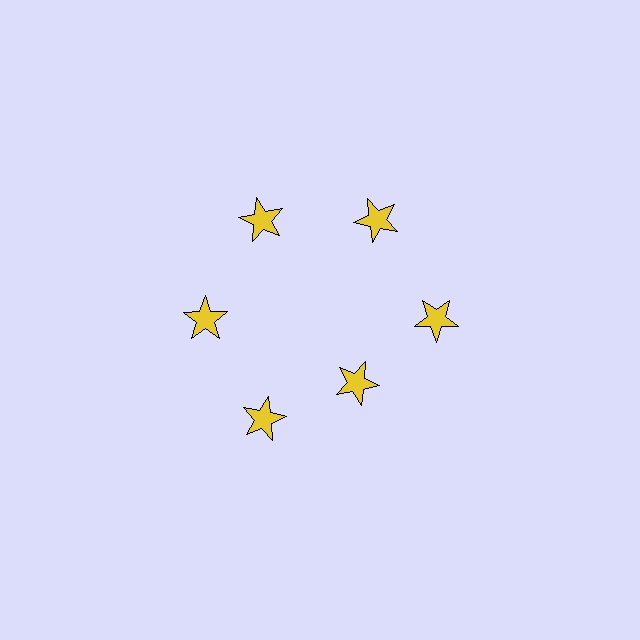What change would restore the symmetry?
The symmetry would be restored by moving it outward, back onto the ring so that all 6 stars sit at equal angles and equal distance from the center.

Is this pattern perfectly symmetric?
No. The 6 yellow stars are arranged in a ring, but one element near the 5 o'clock position is pulled inward toward the center, breaking the 6-fold rotational symmetry.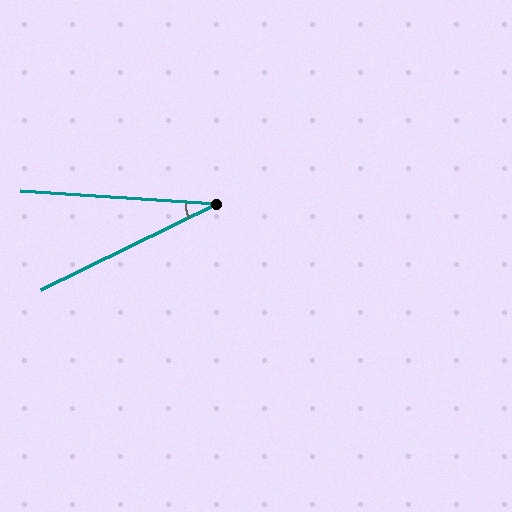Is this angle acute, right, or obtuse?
It is acute.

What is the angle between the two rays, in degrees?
Approximately 30 degrees.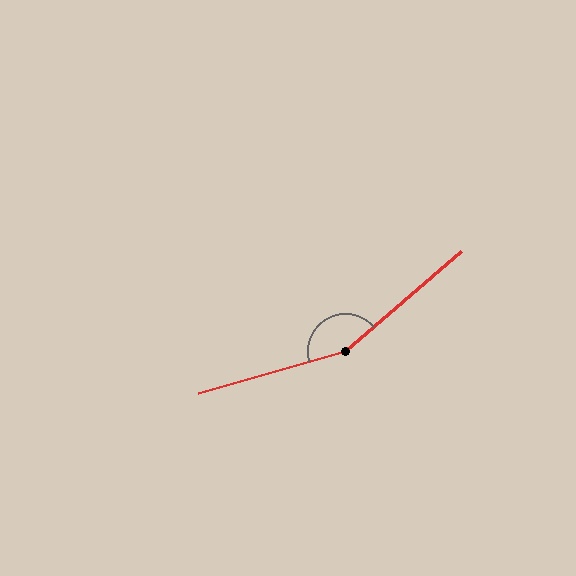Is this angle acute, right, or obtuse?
It is obtuse.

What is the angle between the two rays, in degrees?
Approximately 155 degrees.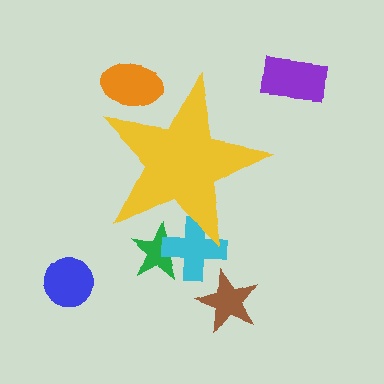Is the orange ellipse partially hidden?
Yes, the orange ellipse is partially hidden behind the yellow star.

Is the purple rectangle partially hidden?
No, the purple rectangle is fully visible.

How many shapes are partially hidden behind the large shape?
3 shapes are partially hidden.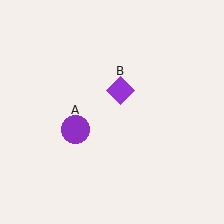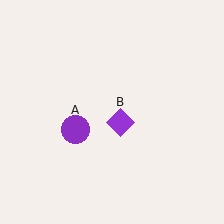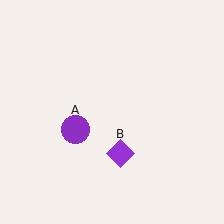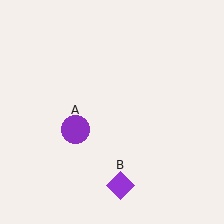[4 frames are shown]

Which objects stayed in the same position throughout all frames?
Purple circle (object A) remained stationary.